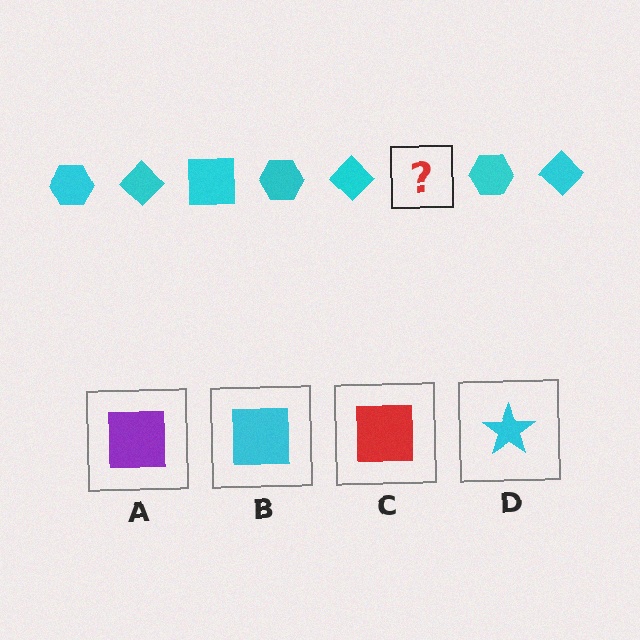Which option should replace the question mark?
Option B.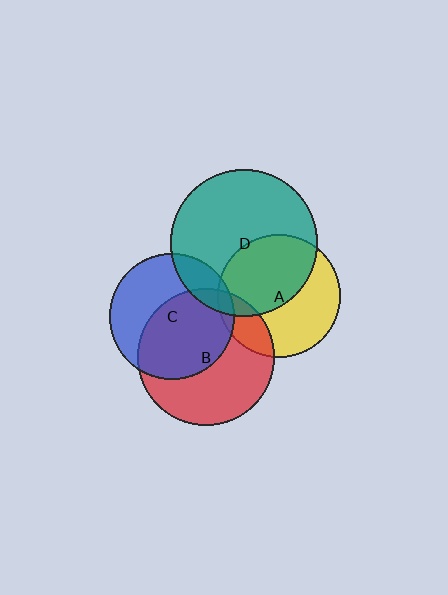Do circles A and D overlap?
Yes.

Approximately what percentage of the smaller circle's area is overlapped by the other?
Approximately 50%.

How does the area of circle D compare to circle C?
Approximately 1.4 times.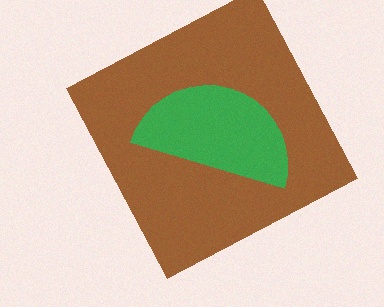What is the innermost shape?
The green semicircle.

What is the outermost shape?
The brown square.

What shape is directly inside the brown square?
The green semicircle.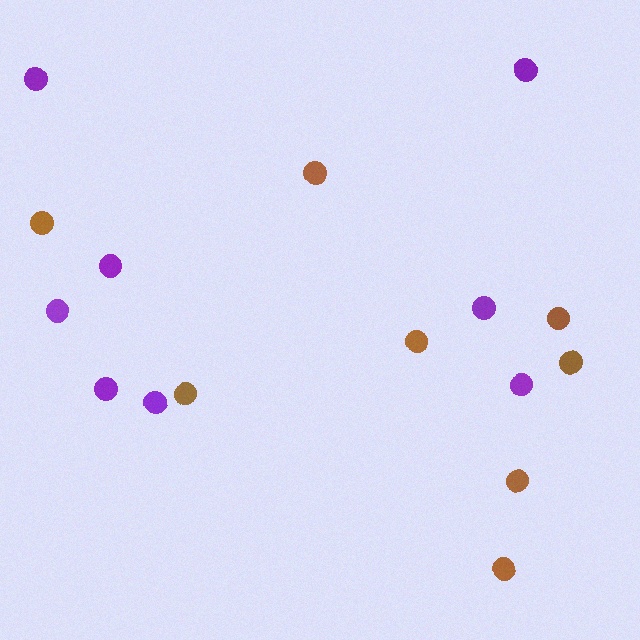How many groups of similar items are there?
There are 2 groups: one group of brown circles (8) and one group of purple circles (8).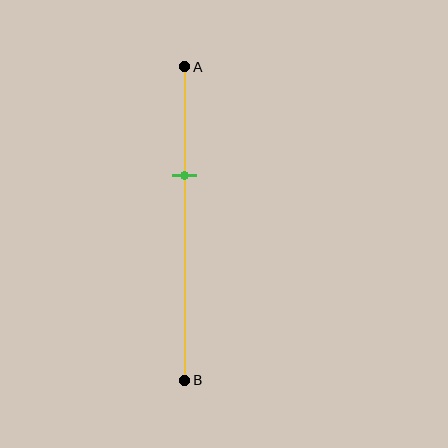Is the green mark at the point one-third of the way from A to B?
Yes, the mark is approximately at the one-third point.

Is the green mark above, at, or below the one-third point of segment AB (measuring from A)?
The green mark is approximately at the one-third point of segment AB.